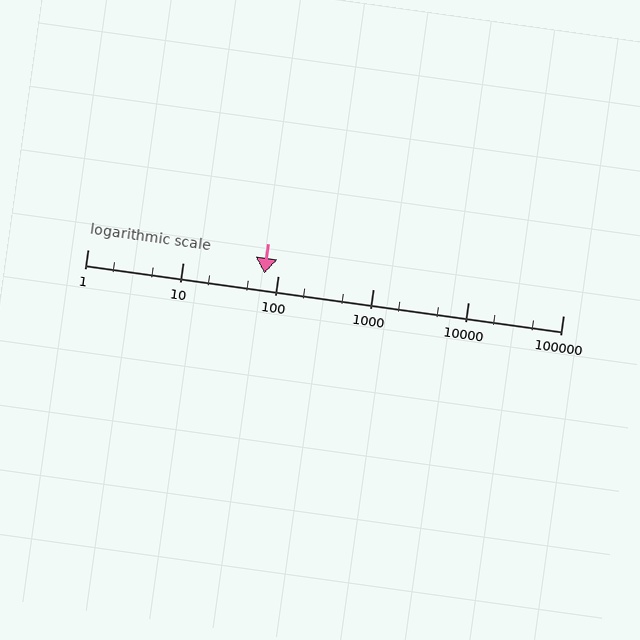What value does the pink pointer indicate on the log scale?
The pointer indicates approximately 73.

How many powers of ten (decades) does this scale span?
The scale spans 5 decades, from 1 to 100000.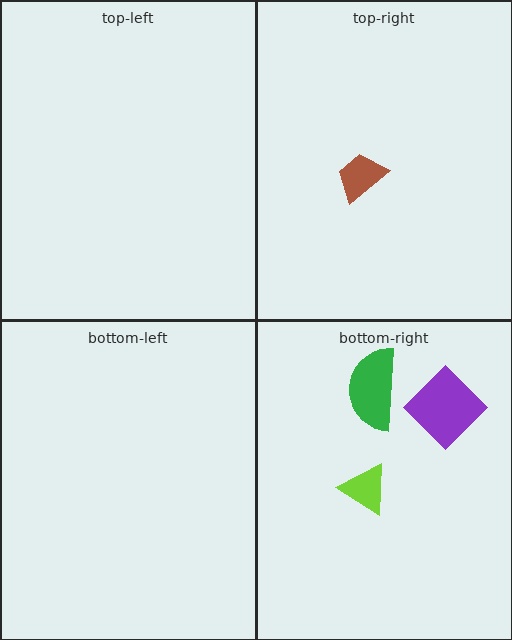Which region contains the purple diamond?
The bottom-right region.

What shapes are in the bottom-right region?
The purple diamond, the green semicircle, the lime triangle.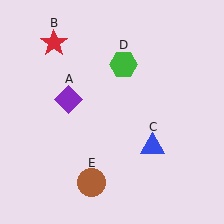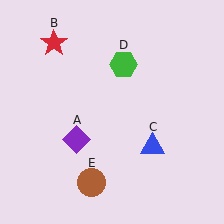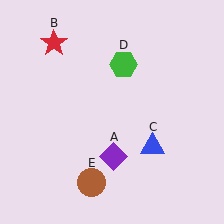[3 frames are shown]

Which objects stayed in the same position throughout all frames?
Red star (object B) and blue triangle (object C) and green hexagon (object D) and brown circle (object E) remained stationary.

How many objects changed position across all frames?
1 object changed position: purple diamond (object A).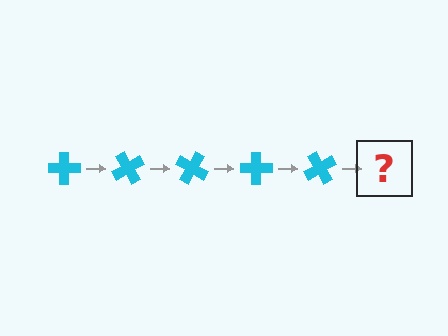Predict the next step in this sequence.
The next step is a cyan cross rotated 300 degrees.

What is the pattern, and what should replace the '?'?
The pattern is that the cross rotates 60 degrees each step. The '?' should be a cyan cross rotated 300 degrees.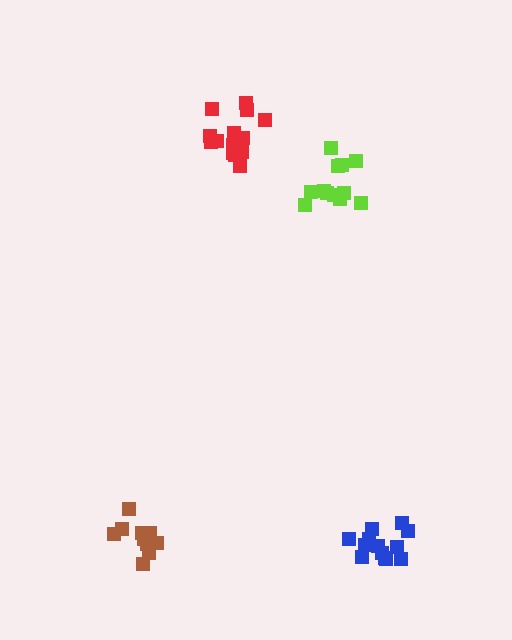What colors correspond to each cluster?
The clusters are colored: brown, lime, blue, red.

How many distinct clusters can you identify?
There are 4 distinct clusters.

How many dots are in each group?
Group 1: 11 dots, Group 2: 12 dots, Group 3: 13 dots, Group 4: 15 dots (51 total).